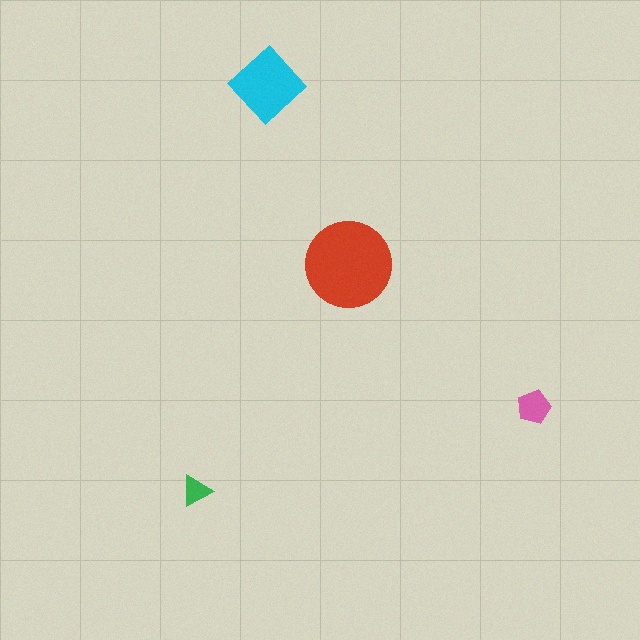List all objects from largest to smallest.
The red circle, the cyan diamond, the pink pentagon, the green triangle.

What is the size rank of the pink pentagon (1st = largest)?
3rd.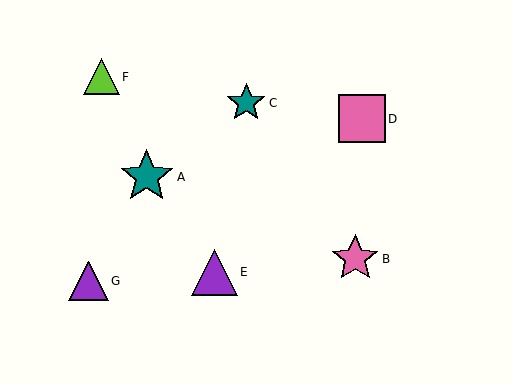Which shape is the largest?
The teal star (labeled A) is the largest.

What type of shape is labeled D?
Shape D is a pink square.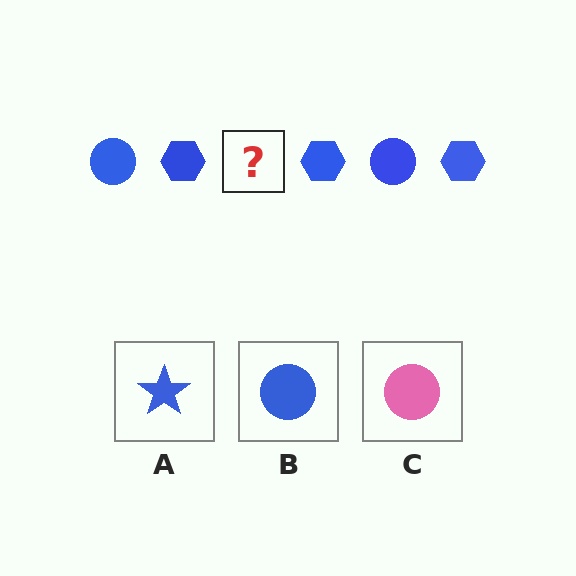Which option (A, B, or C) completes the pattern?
B.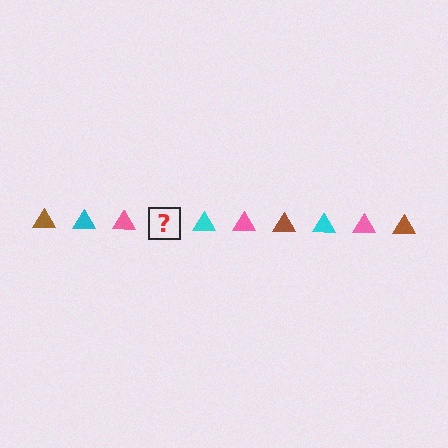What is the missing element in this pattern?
The missing element is a brown triangle.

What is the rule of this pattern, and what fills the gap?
The rule is that the pattern cycles through brown, cyan, pink triangles. The gap should be filled with a brown triangle.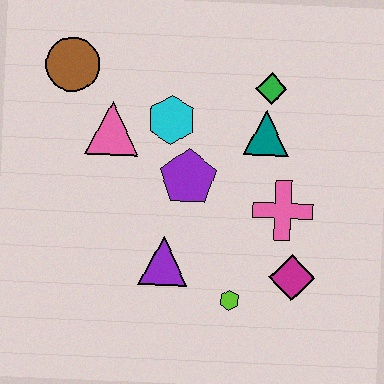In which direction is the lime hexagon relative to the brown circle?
The lime hexagon is below the brown circle.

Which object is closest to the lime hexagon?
The magenta diamond is closest to the lime hexagon.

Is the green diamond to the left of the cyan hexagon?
No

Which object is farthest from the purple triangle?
The brown circle is farthest from the purple triangle.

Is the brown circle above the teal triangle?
Yes